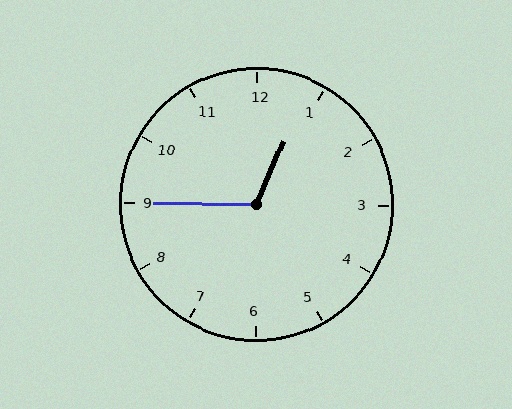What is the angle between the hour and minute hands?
Approximately 112 degrees.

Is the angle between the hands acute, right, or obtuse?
It is obtuse.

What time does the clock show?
12:45.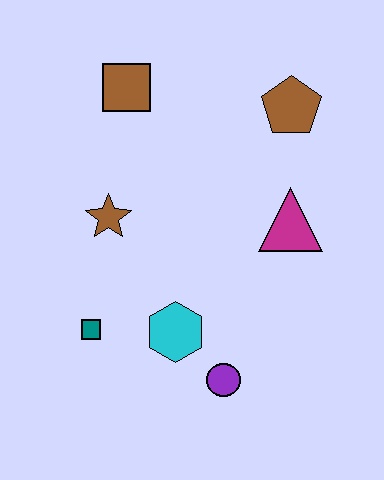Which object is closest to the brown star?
The teal square is closest to the brown star.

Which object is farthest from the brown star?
The brown pentagon is farthest from the brown star.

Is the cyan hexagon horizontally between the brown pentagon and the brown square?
Yes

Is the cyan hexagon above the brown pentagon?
No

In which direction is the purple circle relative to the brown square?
The purple circle is below the brown square.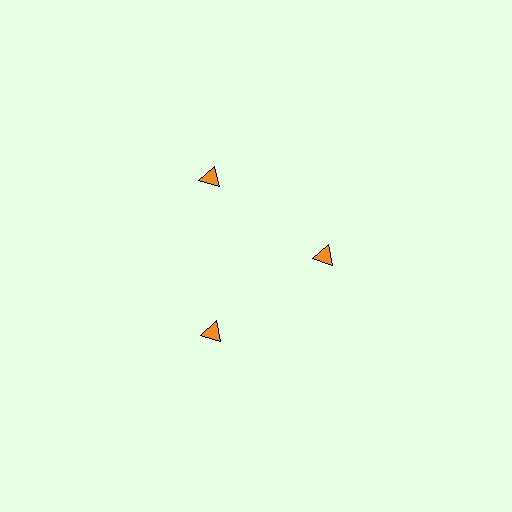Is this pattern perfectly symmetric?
No. The 3 orange triangles are arranged in a ring, but one element near the 3 o'clock position is pulled inward toward the center, breaking the 3-fold rotational symmetry.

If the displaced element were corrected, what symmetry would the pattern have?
It would have 3-fold rotational symmetry — the pattern would map onto itself every 120 degrees.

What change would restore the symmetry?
The symmetry would be restored by moving it outward, back onto the ring so that all 3 triangles sit at equal angles and equal distance from the center.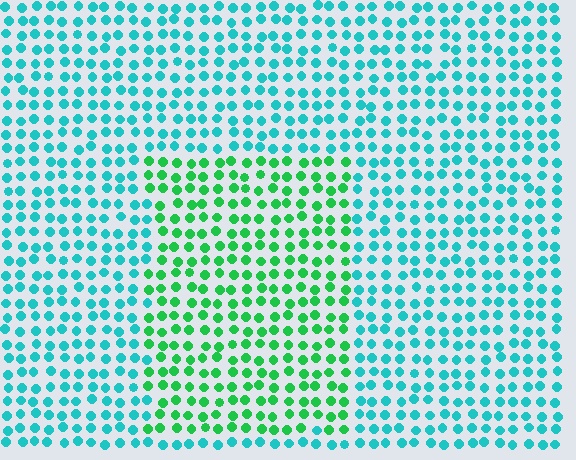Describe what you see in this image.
The image is filled with small cyan elements in a uniform arrangement. A rectangle-shaped region is visible where the elements are tinted to a slightly different hue, forming a subtle color boundary.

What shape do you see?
I see a rectangle.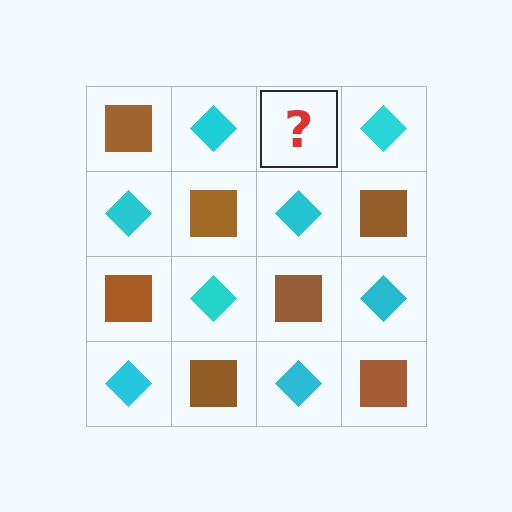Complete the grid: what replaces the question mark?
The question mark should be replaced with a brown square.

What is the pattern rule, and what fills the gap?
The rule is that it alternates brown square and cyan diamond in a checkerboard pattern. The gap should be filled with a brown square.